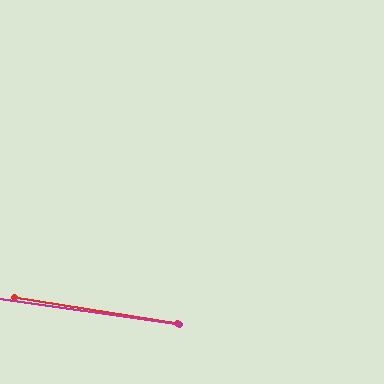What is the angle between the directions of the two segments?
Approximately 1 degree.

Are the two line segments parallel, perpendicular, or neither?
Parallel — their directions differ by only 0.6°.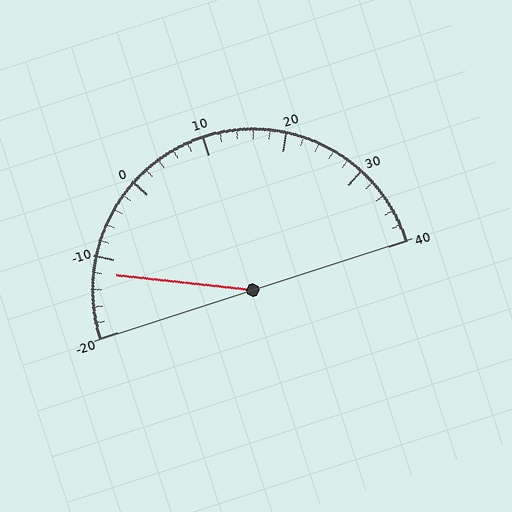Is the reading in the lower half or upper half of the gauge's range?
The reading is in the lower half of the range (-20 to 40).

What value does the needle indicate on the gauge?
The needle indicates approximately -12.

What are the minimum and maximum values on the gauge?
The gauge ranges from -20 to 40.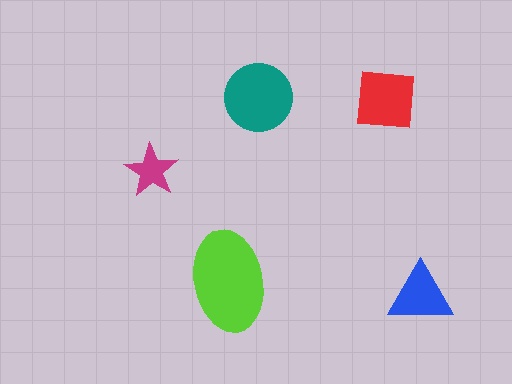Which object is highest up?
The teal circle is topmost.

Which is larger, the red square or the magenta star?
The red square.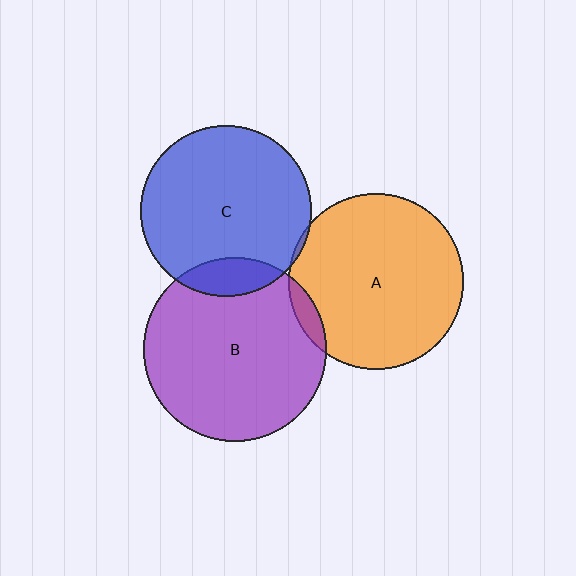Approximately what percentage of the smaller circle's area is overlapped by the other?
Approximately 15%.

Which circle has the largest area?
Circle B (purple).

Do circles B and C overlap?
Yes.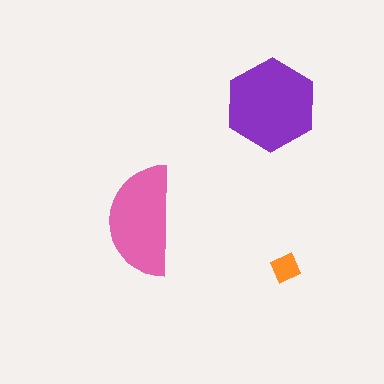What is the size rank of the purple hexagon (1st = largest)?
1st.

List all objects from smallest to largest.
The orange diamond, the pink semicircle, the purple hexagon.